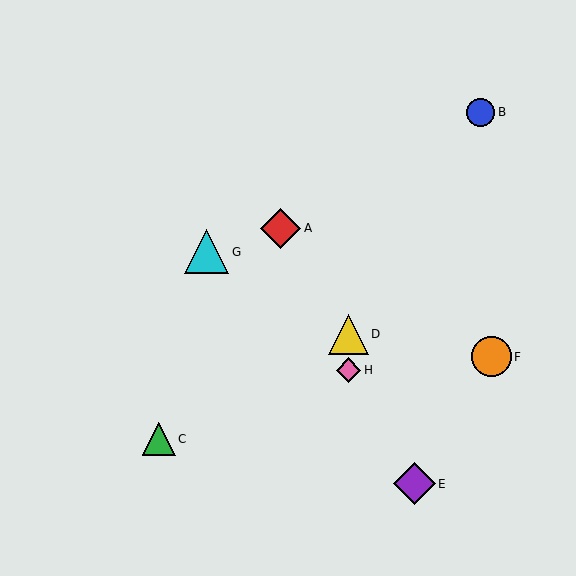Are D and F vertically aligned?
No, D is at x≈348 and F is at x≈491.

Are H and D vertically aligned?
Yes, both are at x≈348.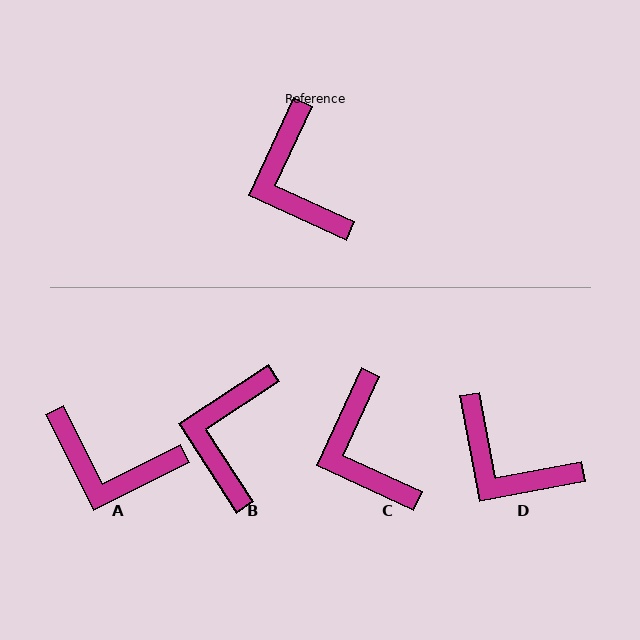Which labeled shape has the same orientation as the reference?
C.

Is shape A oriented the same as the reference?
No, it is off by about 51 degrees.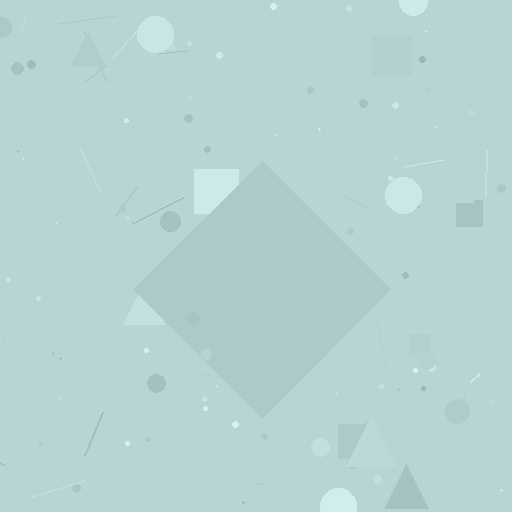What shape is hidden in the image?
A diamond is hidden in the image.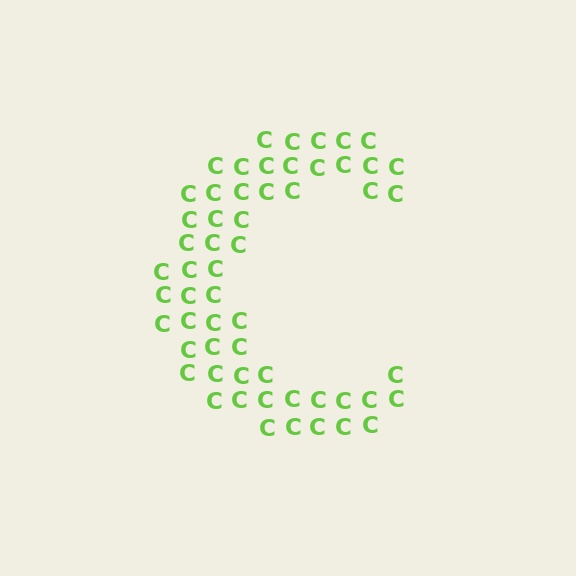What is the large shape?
The large shape is the letter C.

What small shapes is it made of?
It is made of small letter C's.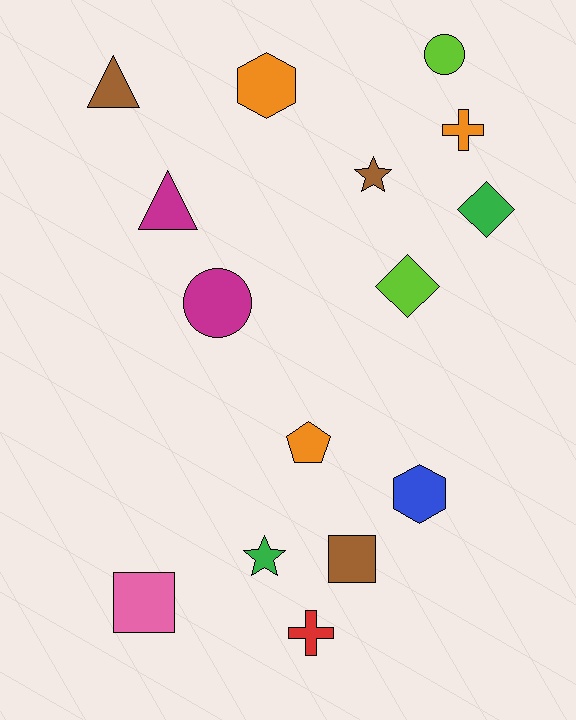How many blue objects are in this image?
There is 1 blue object.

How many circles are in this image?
There are 2 circles.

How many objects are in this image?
There are 15 objects.